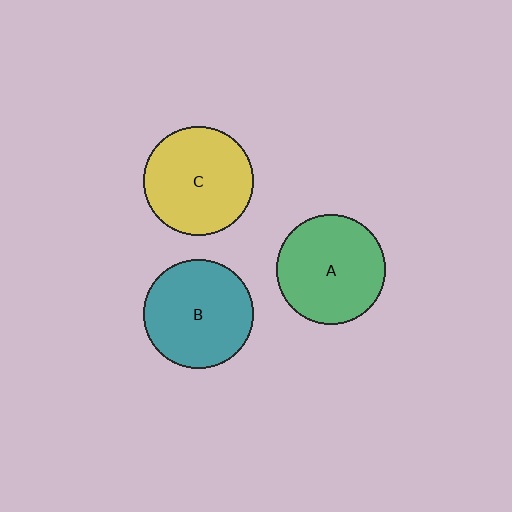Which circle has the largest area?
Circle C (yellow).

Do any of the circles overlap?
No, none of the circles overlap.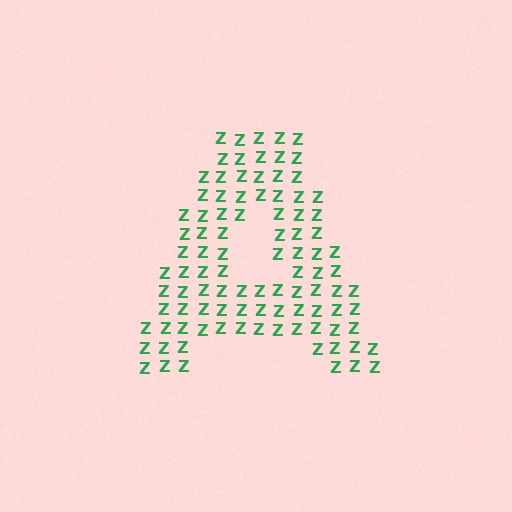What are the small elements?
The small elements are letter Z's.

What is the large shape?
The large shape is the letter A.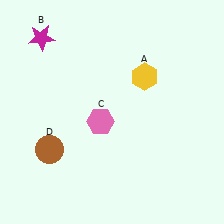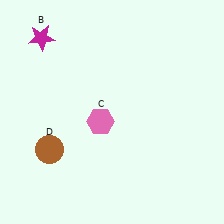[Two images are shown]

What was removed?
The yellow hexagon (A) was removed in Image 2.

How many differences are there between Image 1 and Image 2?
There is 1 difference between the two images.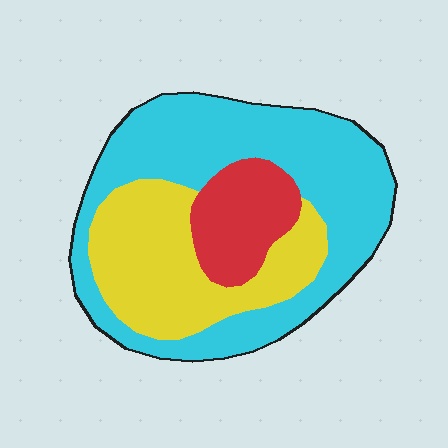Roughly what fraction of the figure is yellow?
Yellow takes up about one third (1/3) of the figure.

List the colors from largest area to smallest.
From largest to smallest: cyan, yellow, red.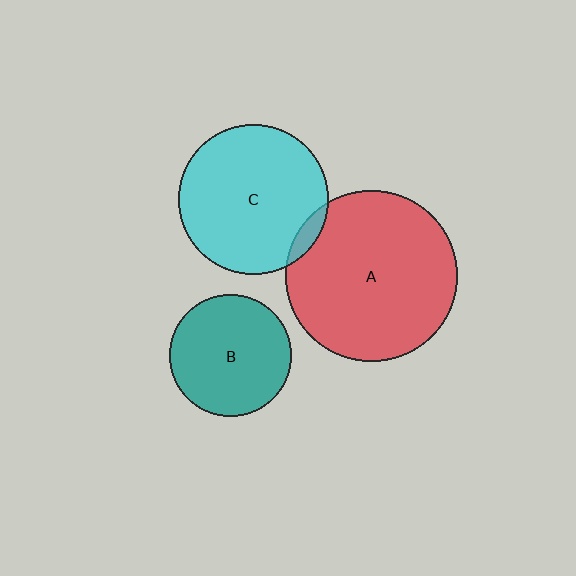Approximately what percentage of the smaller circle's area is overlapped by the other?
Approximately 5%.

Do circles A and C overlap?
Yes.